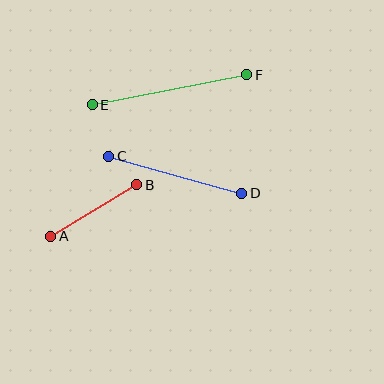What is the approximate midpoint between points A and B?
The midpoint is at approximately (94, 210) pixels.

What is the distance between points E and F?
The distance is approximately 158 pixels.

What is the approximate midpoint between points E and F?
The midpoint is at approximately (169, 90) pixels.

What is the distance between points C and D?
The distance is approximately 138 pixels.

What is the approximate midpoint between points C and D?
The midpoint is at approximately (175, 175) pixels.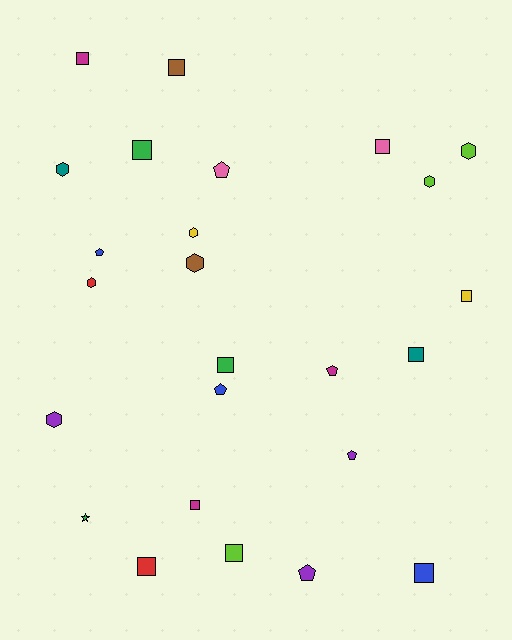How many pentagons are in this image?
There are 6 pentagons.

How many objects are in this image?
There are 25 objects.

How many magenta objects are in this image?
There are 3 magenta objects.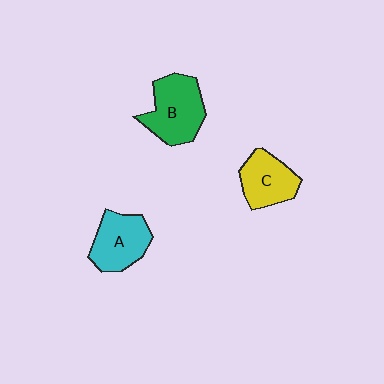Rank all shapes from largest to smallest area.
From largest to smallest: B (green), A (cyan), C (yellow).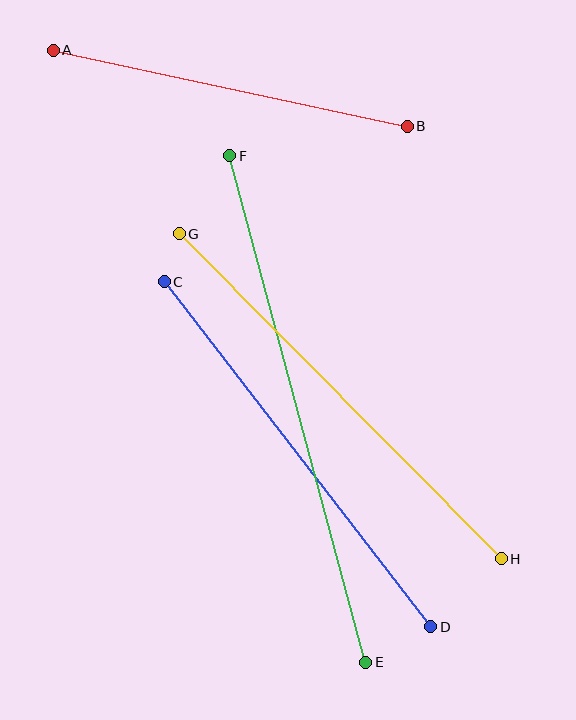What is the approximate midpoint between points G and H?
The midpoint is at approximately (340, 396) pixels.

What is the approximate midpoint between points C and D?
The midpoint is at approximately (298, 454) pixels.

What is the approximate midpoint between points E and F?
The midpoint is at approximately (298, 409) pixels.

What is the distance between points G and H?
The distance is approximately 458 pixels.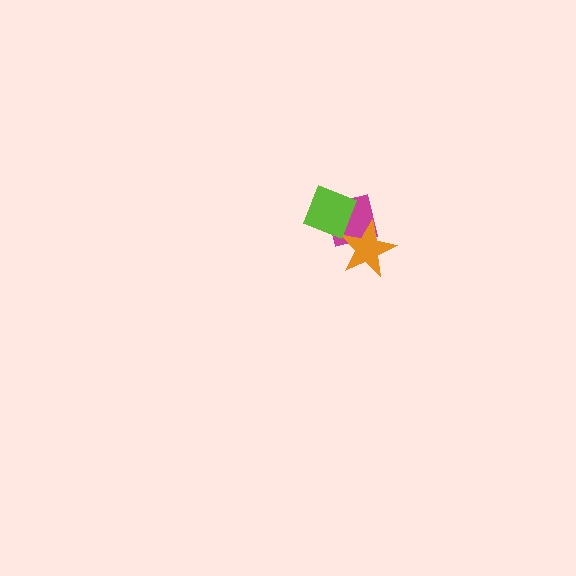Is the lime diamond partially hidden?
No, no other shape covers it.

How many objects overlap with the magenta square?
2 objects overlap with the magenta square.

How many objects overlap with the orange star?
2 objects overlap with the orange star.